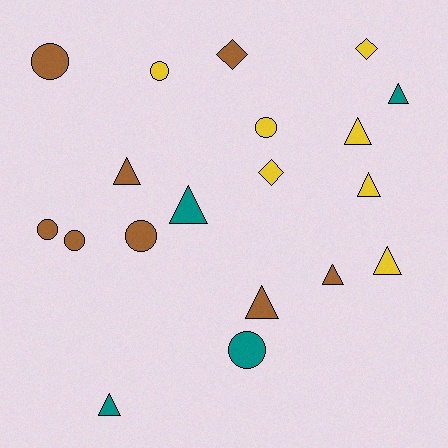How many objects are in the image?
There are 19 objects.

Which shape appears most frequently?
Triangle, with 9 objects.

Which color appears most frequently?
Brown, with 8 objects.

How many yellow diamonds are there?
There are 2 yellow diamonds.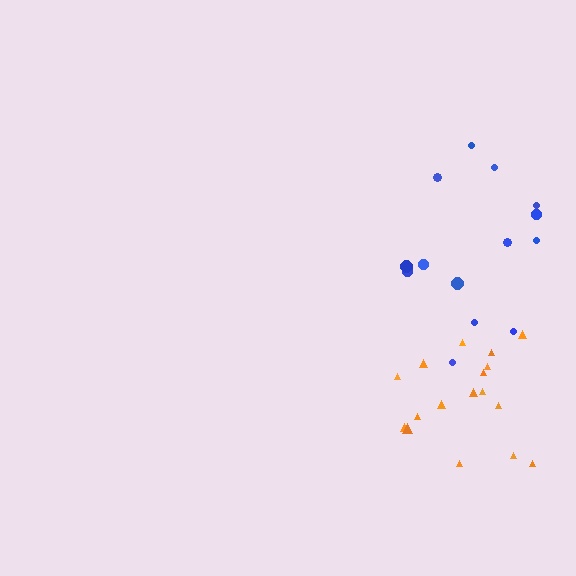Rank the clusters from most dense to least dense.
orange, blue.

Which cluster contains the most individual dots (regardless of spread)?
Orange (17).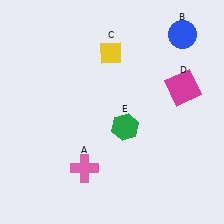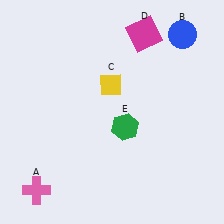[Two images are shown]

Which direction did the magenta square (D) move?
The magenta square (D) moved up.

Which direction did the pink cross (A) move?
The pink cross (A) moved left.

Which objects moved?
The objects that moved are: the pink cross (A), the yellow diamond (C), the magenta square (D).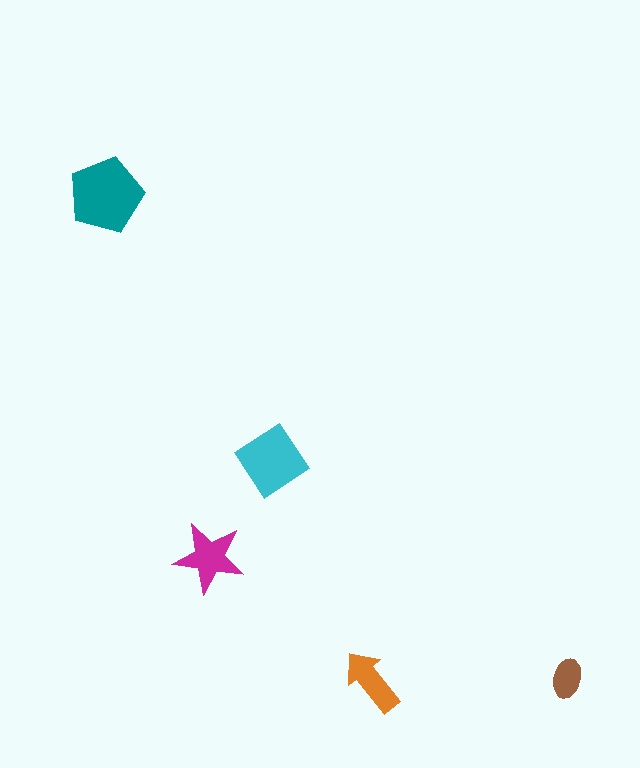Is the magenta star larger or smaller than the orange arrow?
Larger.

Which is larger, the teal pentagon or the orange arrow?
The teal pentagon.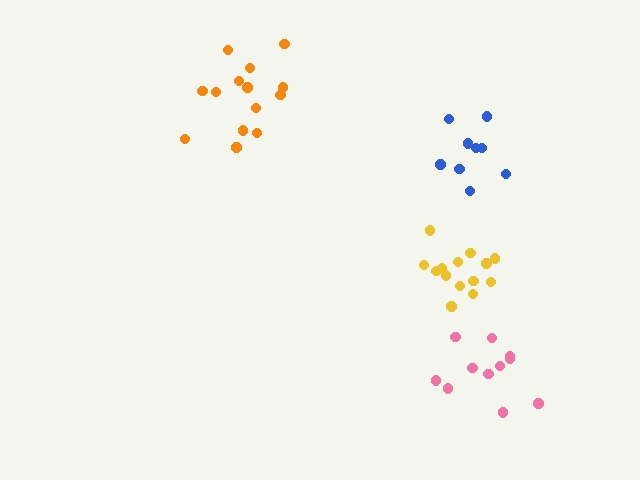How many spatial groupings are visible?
There are 4 spatial groupings.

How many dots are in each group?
Group 1: 9 dots, Group 2: 14 dots, Group 3: 14 dots, Group 4: 11 dots (48 total).